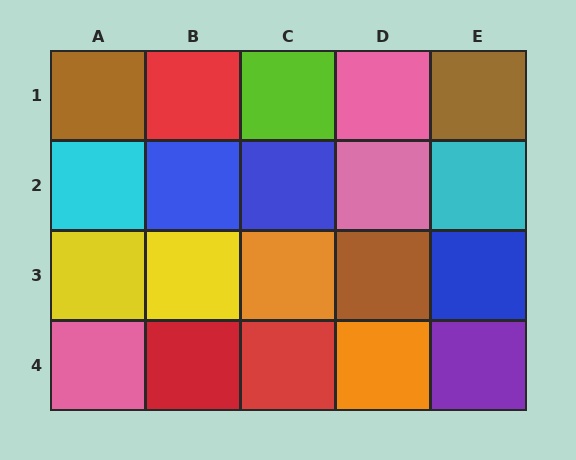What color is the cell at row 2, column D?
Pink.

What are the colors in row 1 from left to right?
Brown, red, lime, pink, brown.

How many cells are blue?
3 cells are blue.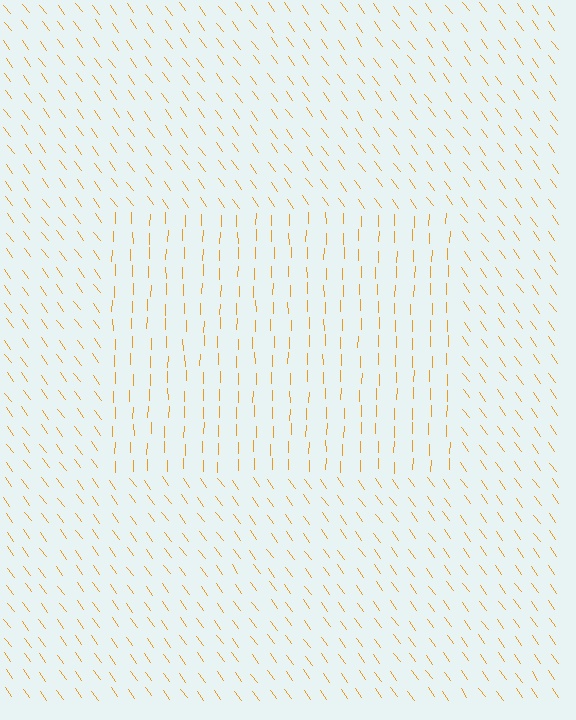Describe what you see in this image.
The image is filled with small orange line segments. A rectangle region in the image has lines oriented differently from the surrounding lines, creating a visible texture boundary.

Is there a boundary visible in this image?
Yes, there is a texture boundary formed by a change in line orientation.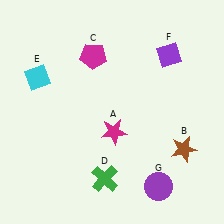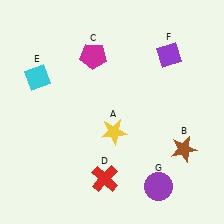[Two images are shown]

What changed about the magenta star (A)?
In Image 1, A is magenta. In Image 2, it changed to yellow.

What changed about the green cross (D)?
In Image 1, D is green. In Image 2, it changed to red.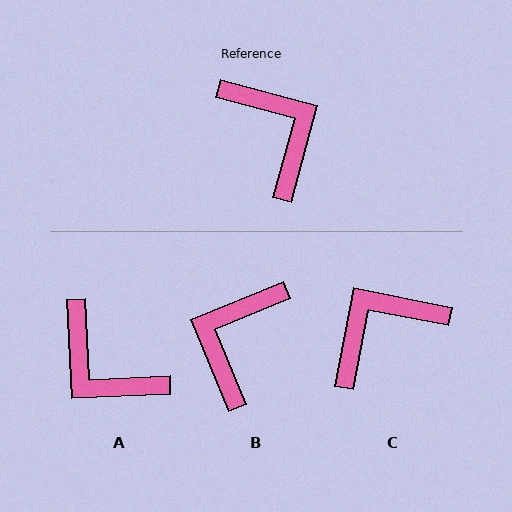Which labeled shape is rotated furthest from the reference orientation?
A, about 162 degrees away.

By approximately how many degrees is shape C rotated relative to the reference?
Approximately 94 degrees counter-clockwise.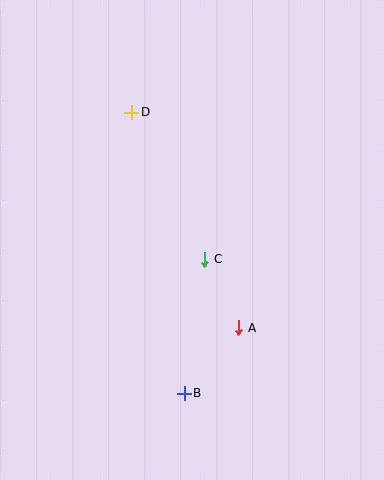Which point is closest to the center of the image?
Point C at (205, 259) is closest to the center.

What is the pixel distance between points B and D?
The distance between B and D is 286 pixels.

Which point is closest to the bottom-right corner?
Point A is closest to the bottom-right corner.